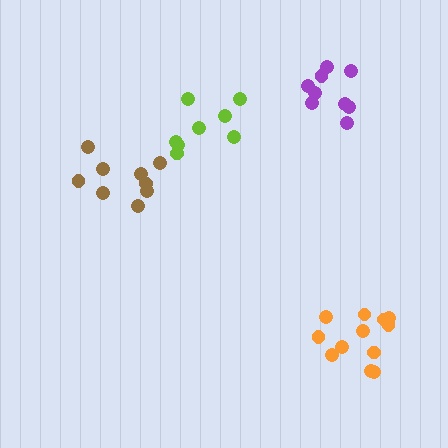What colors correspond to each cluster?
The clusters are colored: lime, orange, brown, purple.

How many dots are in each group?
Group 1: 8 dots, Group 2: 12 dots, Group 3: 9 dots, Group 4: 9 dots (38 total).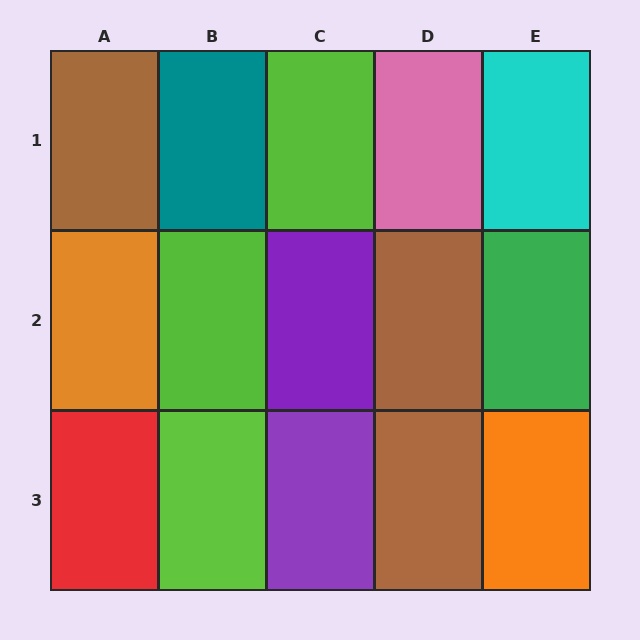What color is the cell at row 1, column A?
Brown.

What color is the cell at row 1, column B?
Teal.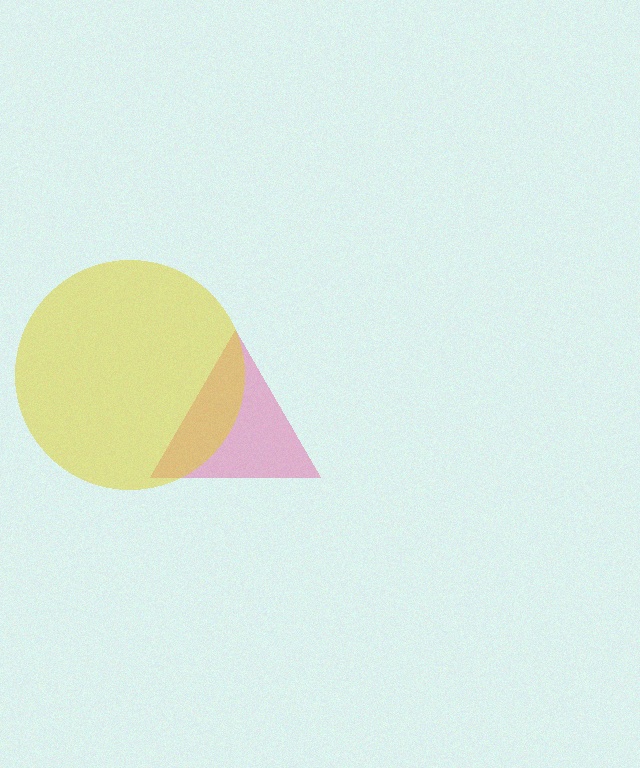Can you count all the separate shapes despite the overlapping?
Yes, there are 2 separate shapes.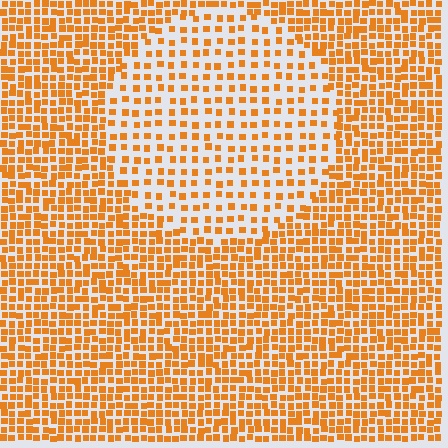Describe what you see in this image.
The image contains small orange elements arranged at two different densities. A circle-shaped region is visible where the elements are less densely packed than the surrounding area.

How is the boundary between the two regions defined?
The boundary is defined by a change in element density (approximately 2.1x ratio). All elements are the same color, size, and shape.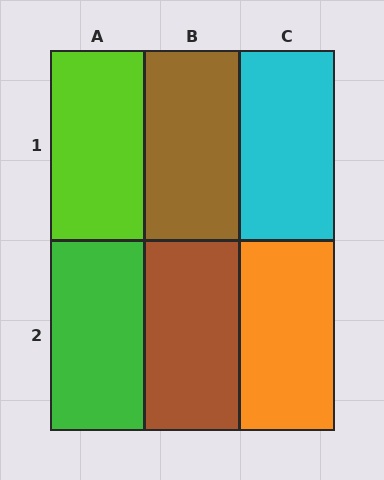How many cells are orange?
1 cell is orange.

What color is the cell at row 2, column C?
Orange.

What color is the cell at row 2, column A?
Green.